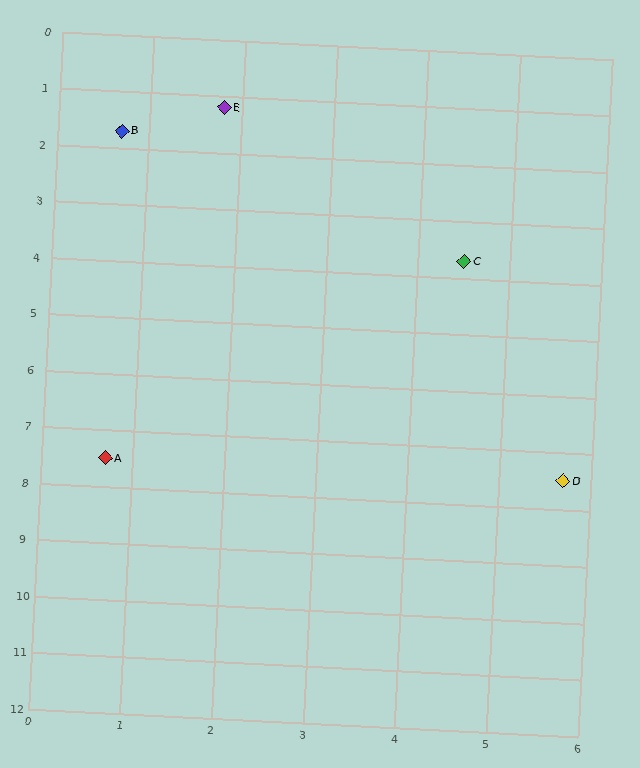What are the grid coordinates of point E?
Point E is at approximately (1.8, 1.2).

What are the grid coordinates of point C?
Point C is at approximately (4.5, 3.7).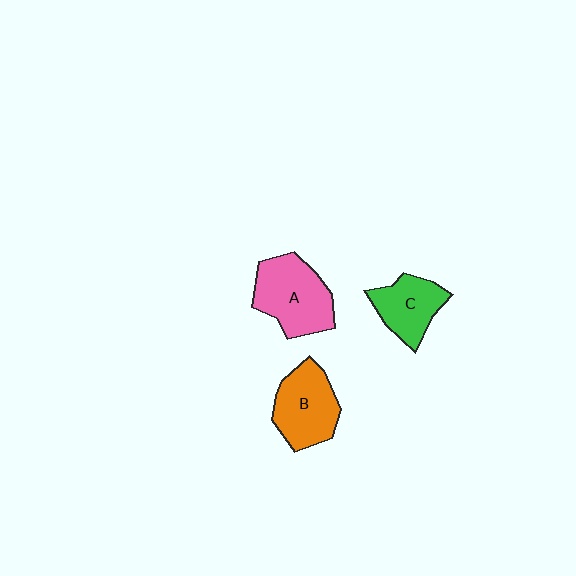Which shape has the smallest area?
Shape C (green).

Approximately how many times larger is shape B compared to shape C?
Approximately 1.2 times.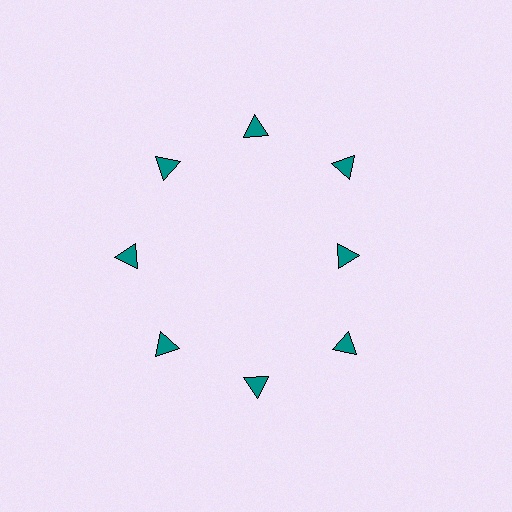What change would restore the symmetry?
The symmetry would be restored by moving it outward, back onto the ring so that all 8 triangles sit at equal angles and equal distance from the center.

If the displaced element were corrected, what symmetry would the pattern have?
It would have 8-fold rotational symmetry — the pattern would map onto itself every 45 degrees.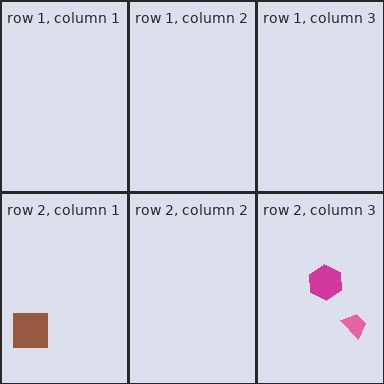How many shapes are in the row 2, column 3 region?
2.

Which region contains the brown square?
The row 2, column 1 region.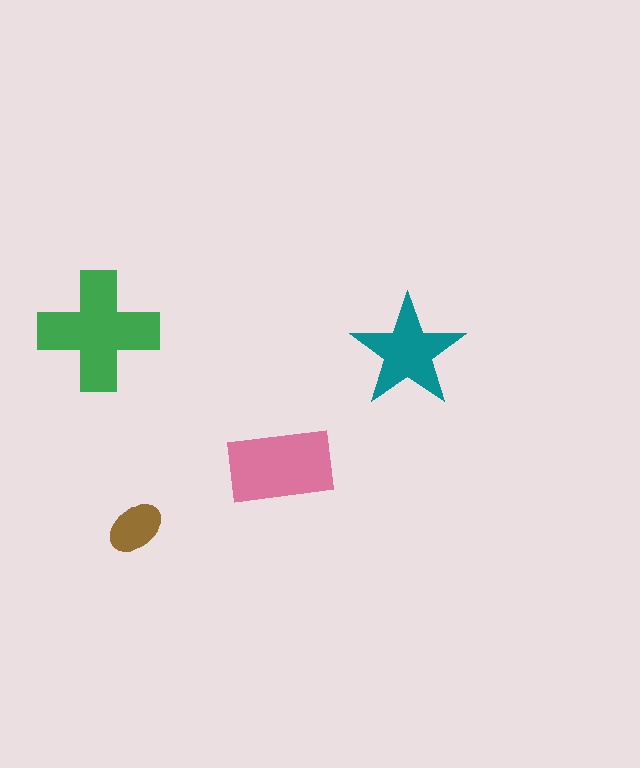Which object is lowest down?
The brown ellipse is bottommost.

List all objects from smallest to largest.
The brown ellipse, the teal star, the pink rectangle, the green cross.